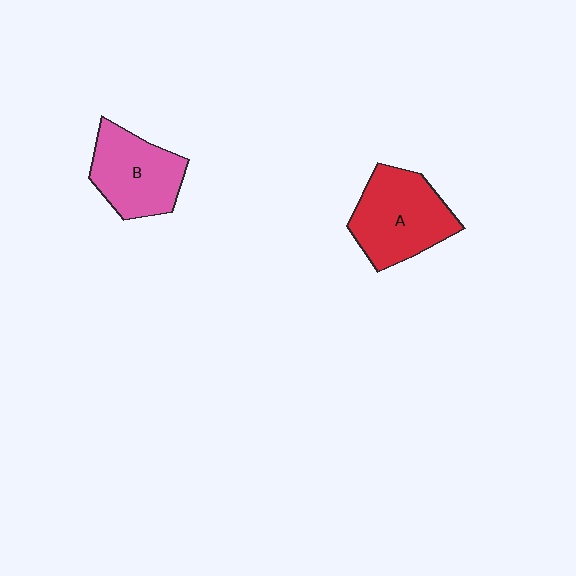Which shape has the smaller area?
Shape B (pink).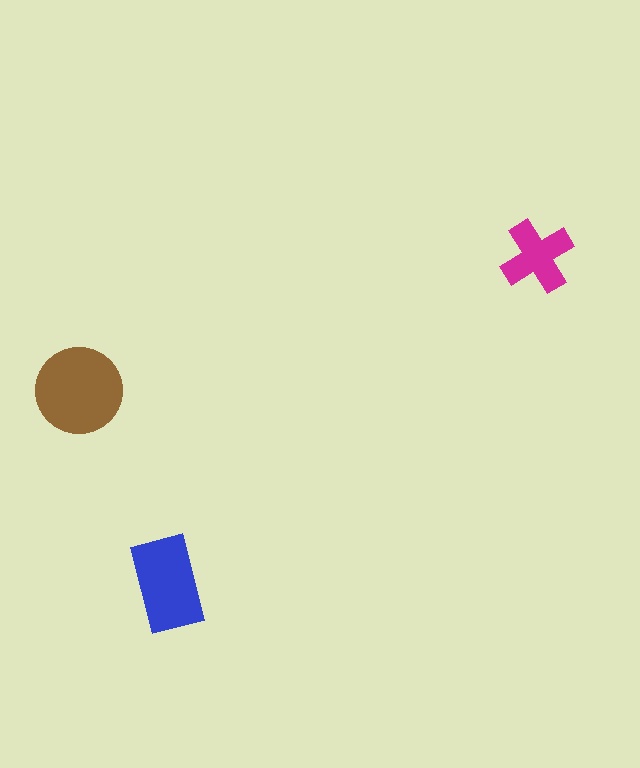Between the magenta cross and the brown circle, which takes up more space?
The brown circle.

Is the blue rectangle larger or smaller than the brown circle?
Smaller.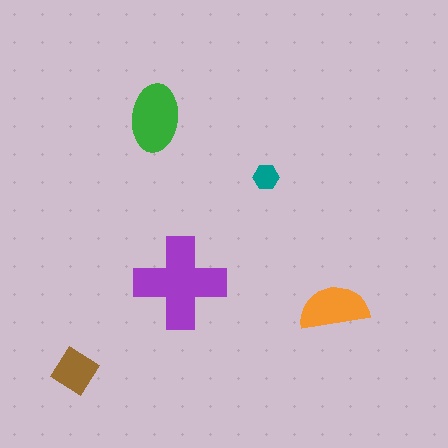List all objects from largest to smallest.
The purple cross, the green ellipse, the orange semicircle, the brown diamond, the teal hexagon.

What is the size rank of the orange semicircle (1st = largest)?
3rd.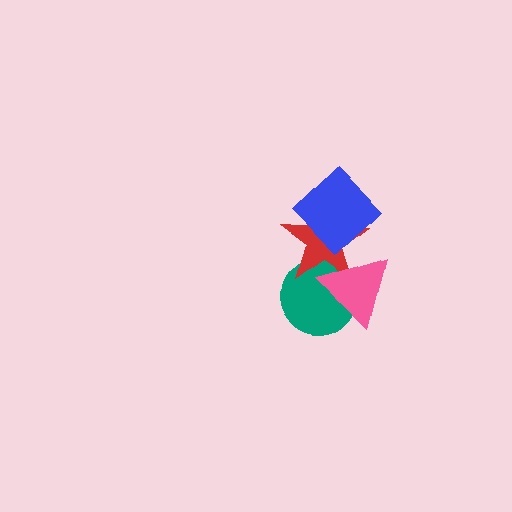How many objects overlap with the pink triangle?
2 objects overlap with the pink triangle.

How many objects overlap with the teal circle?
2 objects overlap with the teal circle.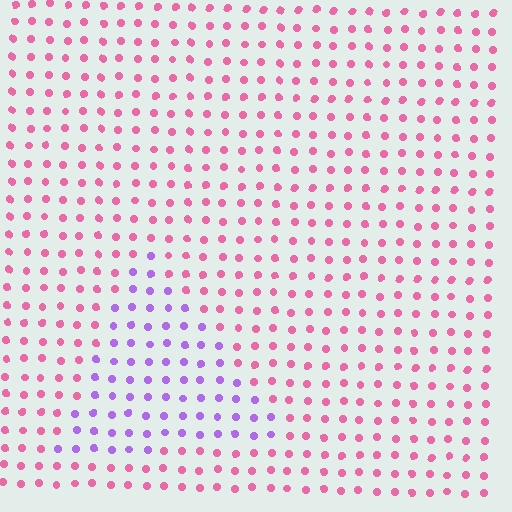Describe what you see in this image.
The image is filled with small pink elements in a uniform arrangement. A triangle-shaped region is visible where the elements are tinted to a slightly different hue, forming a subtle color boundary.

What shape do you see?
I see a triangle.